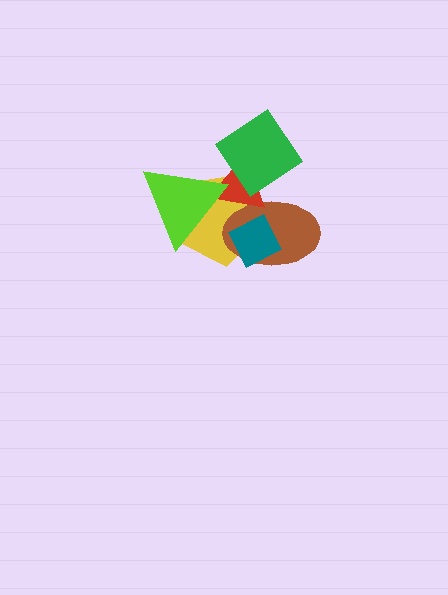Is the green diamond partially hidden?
No, no other shape covers it.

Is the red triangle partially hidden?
Yes, it is partially covered by another shape.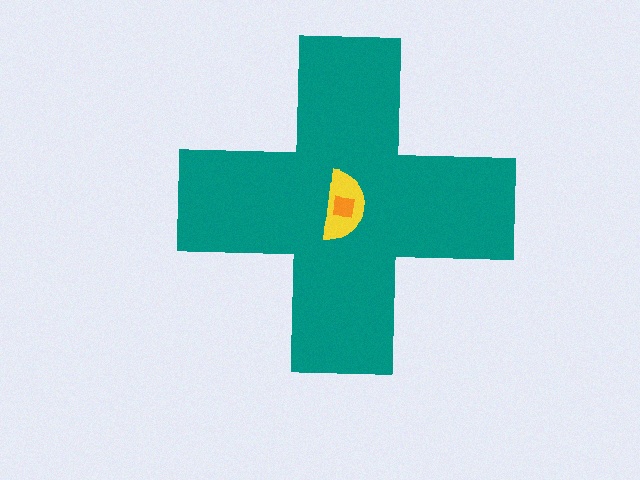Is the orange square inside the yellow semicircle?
Yes.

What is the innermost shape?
The orange square.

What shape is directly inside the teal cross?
The yellow semicircle.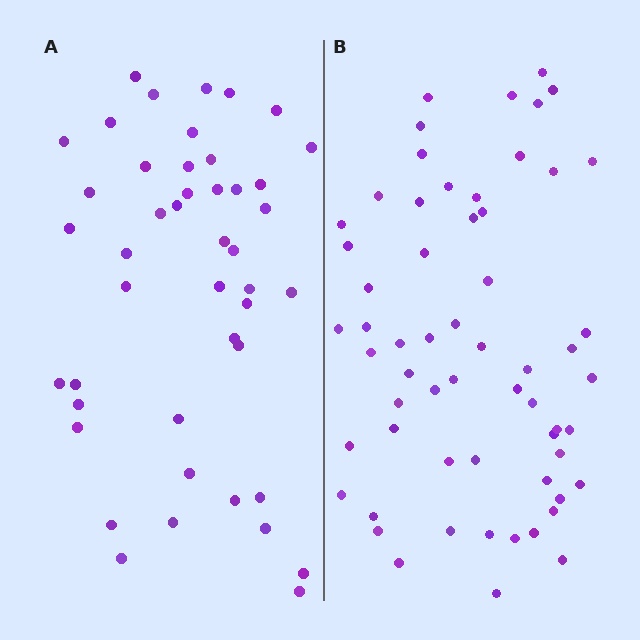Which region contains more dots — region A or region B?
Region B (the right region) has more dots.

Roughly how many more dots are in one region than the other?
Region B has approximately 15 more dots than region A.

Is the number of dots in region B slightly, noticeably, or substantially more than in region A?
Region B has noticeably more, but not dramatically so. The ratio is roughly 1.3 to 1.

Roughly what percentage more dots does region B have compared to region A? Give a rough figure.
About 35% more.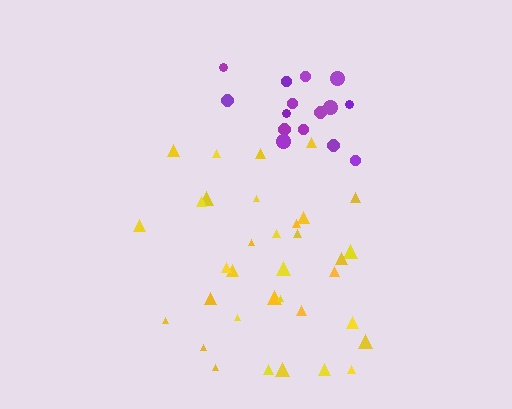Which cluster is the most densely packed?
Purple.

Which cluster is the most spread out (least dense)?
Yellow.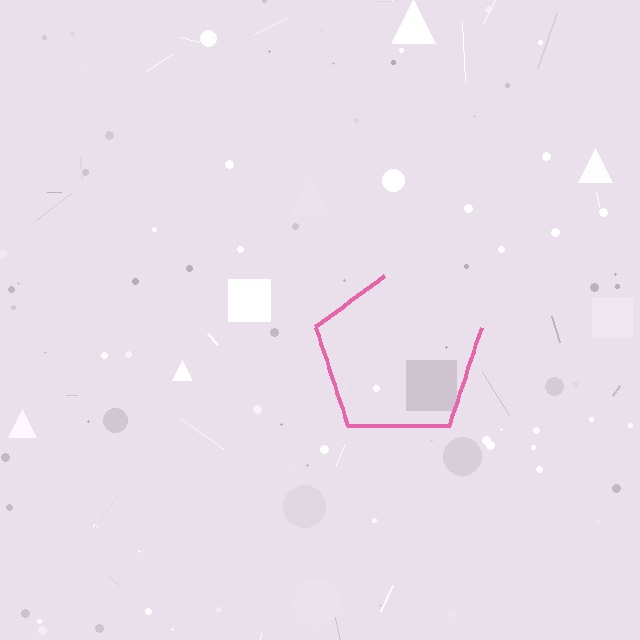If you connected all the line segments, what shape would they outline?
They would outline a pentagon.